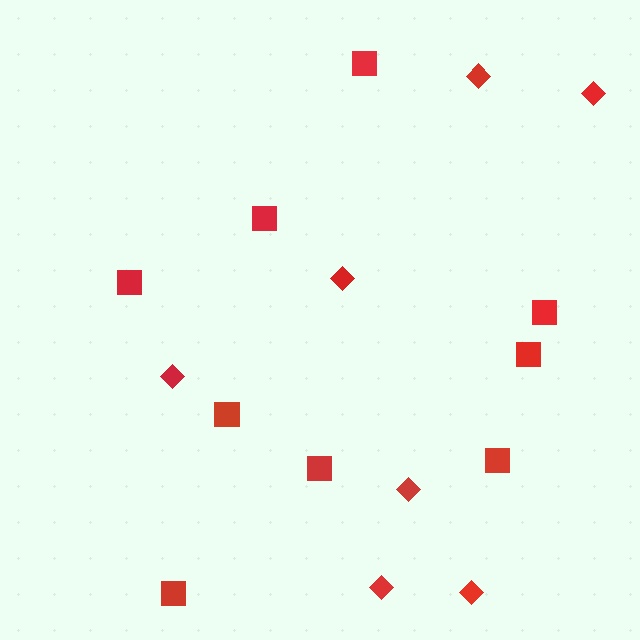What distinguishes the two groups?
There are 2 groups: one group of diamonds (7) and one group of squares (9).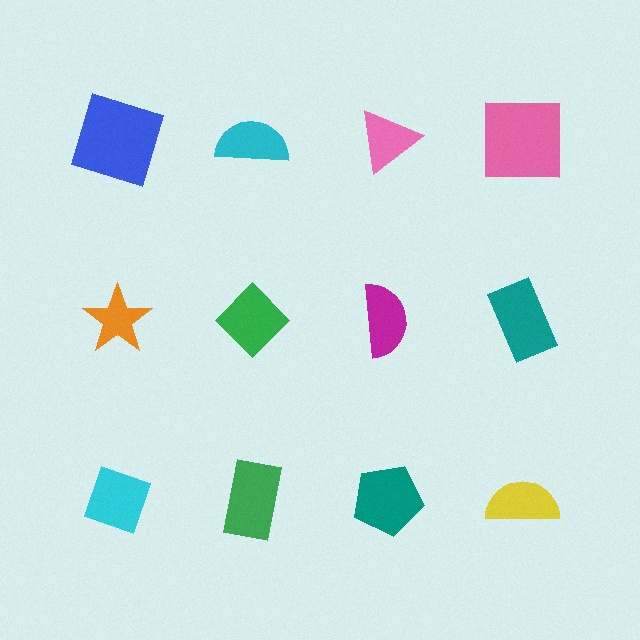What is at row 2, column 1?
An orange star.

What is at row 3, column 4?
A yellow semicircle.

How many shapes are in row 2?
4 shapes.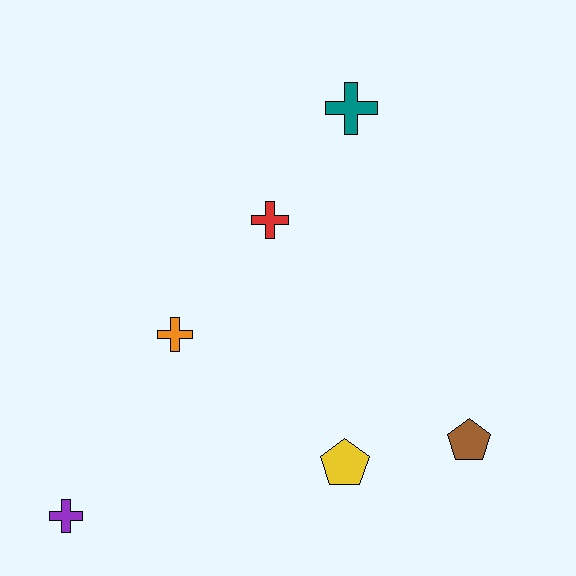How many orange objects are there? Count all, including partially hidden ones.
There is 1 orange object.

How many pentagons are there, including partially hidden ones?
There are 2 pentagons.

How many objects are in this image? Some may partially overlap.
There are 6 objects.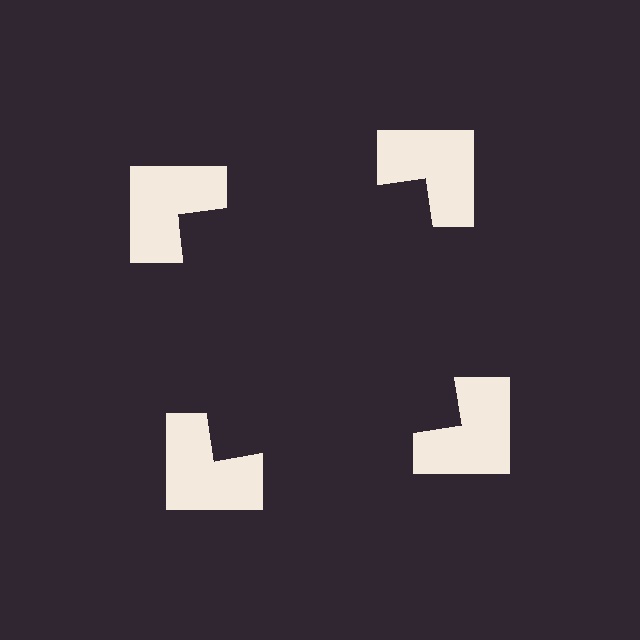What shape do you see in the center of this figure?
An illusory square — its edges are inferred from the aligned wedge cuts in the notched squares, not physically drawn.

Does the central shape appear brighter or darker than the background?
It typically appears slightly darker than the background, even though no actual brightness change is drawn.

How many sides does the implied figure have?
4 sides.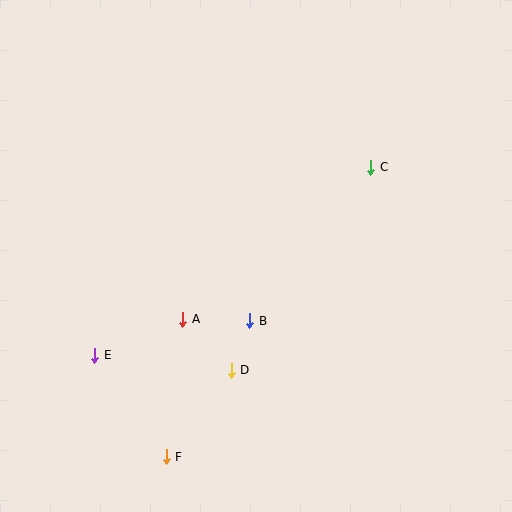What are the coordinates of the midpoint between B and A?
The midpoint between B and A is at (216, 320).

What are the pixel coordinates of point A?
Point A is at (183, 319).